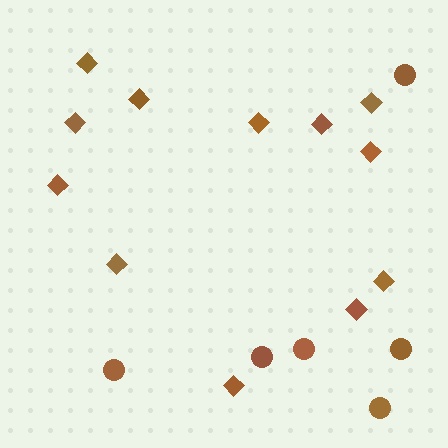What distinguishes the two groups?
There are 2 groups: one group of diamonds (12) and one group of circles (6).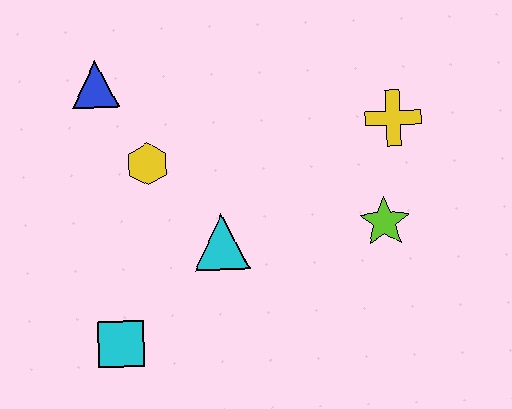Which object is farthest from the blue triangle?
The lime star is farthest from the blue triangle.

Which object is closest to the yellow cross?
The lime star is closest to the yellow cross.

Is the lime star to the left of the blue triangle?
No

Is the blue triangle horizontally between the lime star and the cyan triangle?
No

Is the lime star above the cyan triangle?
Yes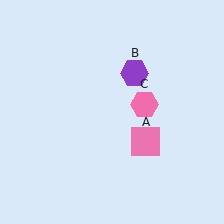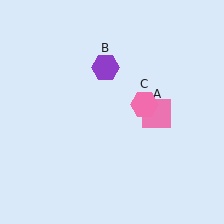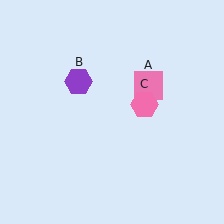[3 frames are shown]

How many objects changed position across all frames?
2 objects changed position: pink square (object A), purple hexagon (object B).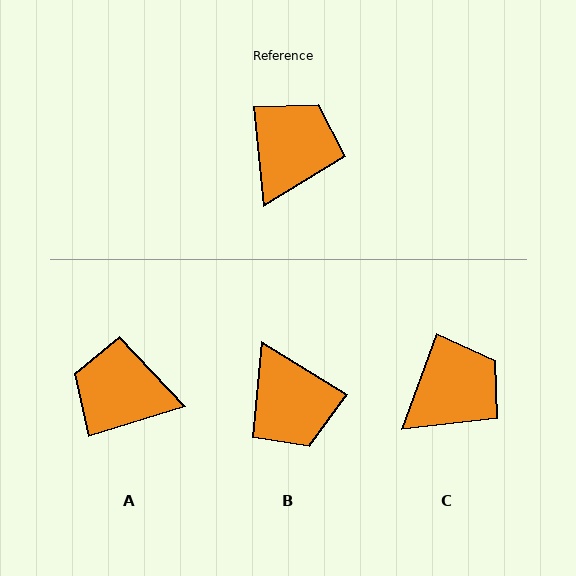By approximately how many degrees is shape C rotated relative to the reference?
Approximately 25 degrees clockwise.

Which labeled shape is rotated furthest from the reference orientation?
B, about 127 degrees away.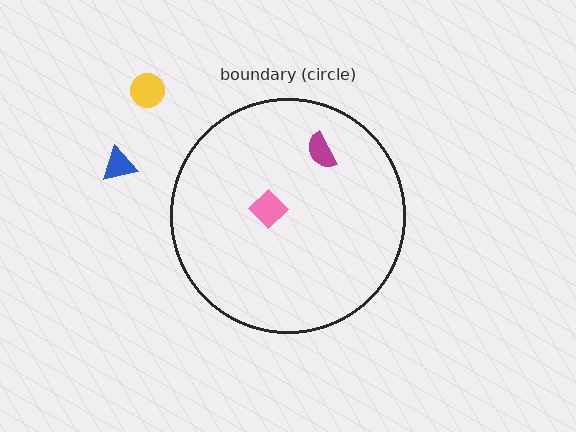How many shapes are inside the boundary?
2 inside, 2 outside.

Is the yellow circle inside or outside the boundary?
Outside.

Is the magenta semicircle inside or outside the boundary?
Inside.